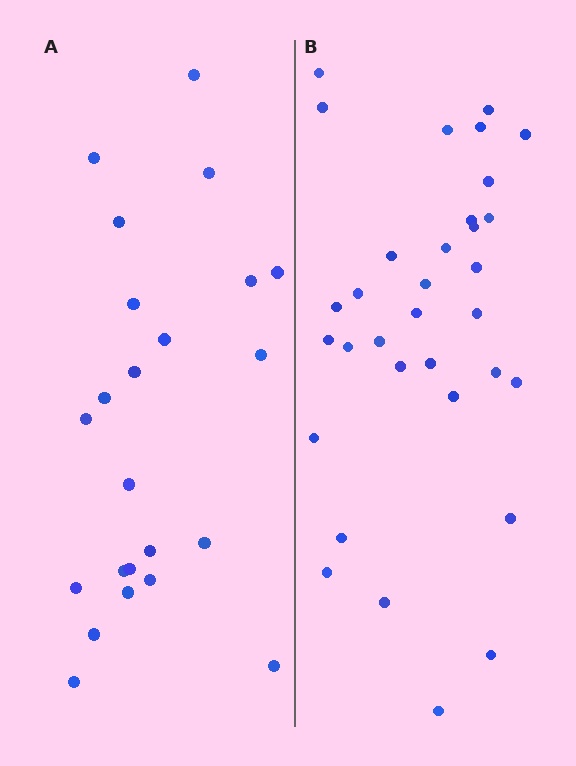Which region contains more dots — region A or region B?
Region B (the right region) has more dots.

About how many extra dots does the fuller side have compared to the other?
Region B has roughly 10 or so more dots than region A.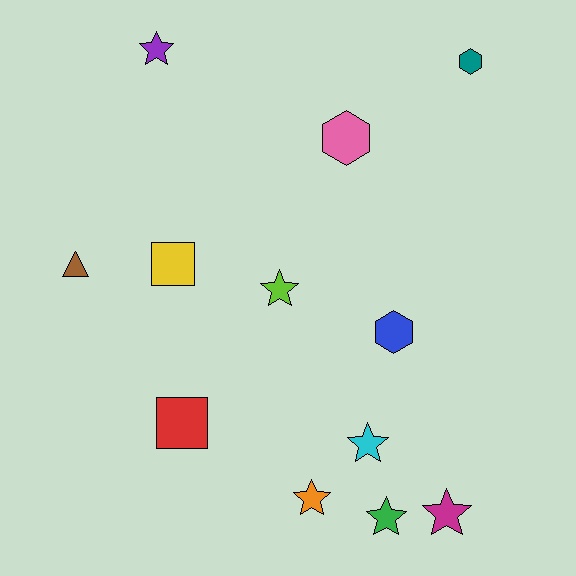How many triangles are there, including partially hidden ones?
There is 1 triangle.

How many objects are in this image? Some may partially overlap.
There are 12 objects.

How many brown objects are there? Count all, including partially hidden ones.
There is 1 brown object.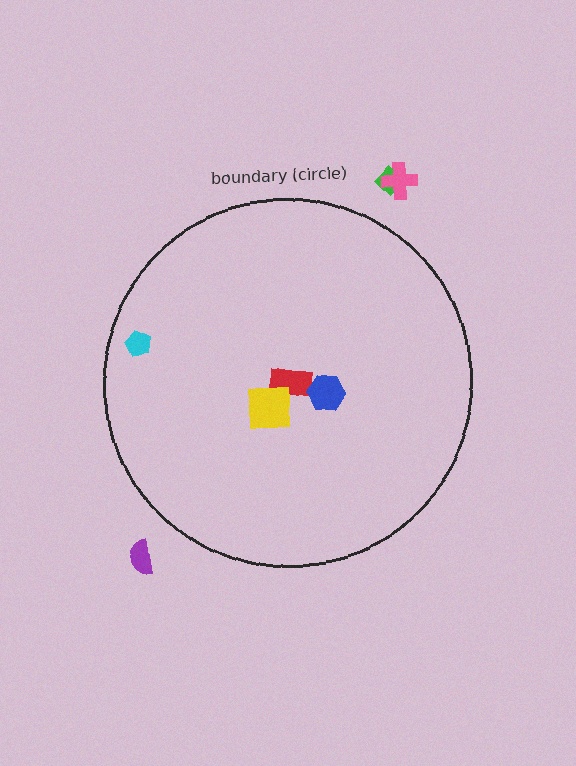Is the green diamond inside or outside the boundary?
Outside.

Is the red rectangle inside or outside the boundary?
Inside.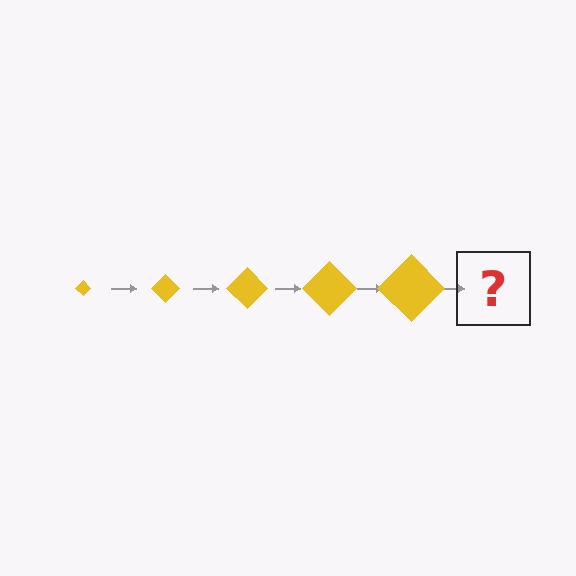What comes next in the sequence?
The next element should be a yellow diamond, larger than the previous one.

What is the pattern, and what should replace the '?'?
The pattern is that the diamond gets progressively larger each step. The '?' should be a yellow diamond, larger than the previous one.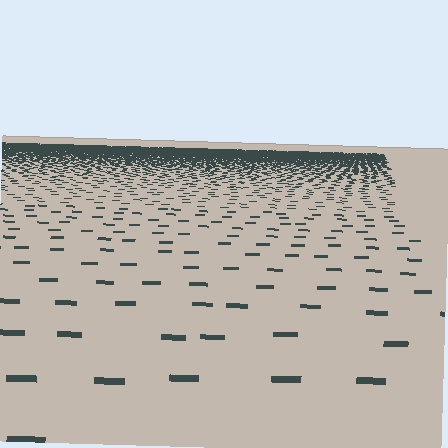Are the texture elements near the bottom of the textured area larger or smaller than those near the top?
Larger. Near the bottom, elements are closer to the viewer and appear at a bigger on-screen size.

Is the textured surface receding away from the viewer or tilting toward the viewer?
The surface is receding away from the viewer. Texture elements get smaller and denser toward the top.